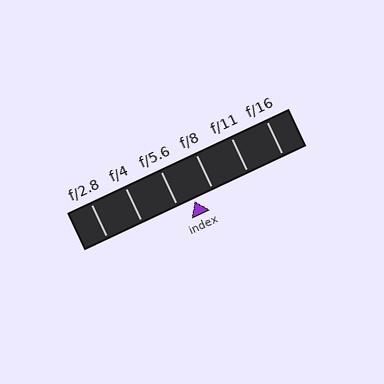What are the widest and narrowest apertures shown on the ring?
The widest aperture shown is f/2.8 and the narrowest is f/16.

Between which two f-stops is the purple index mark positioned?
The index mark is between f/5.6 and f/8.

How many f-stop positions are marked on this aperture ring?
There are 6 f-stop positions marked.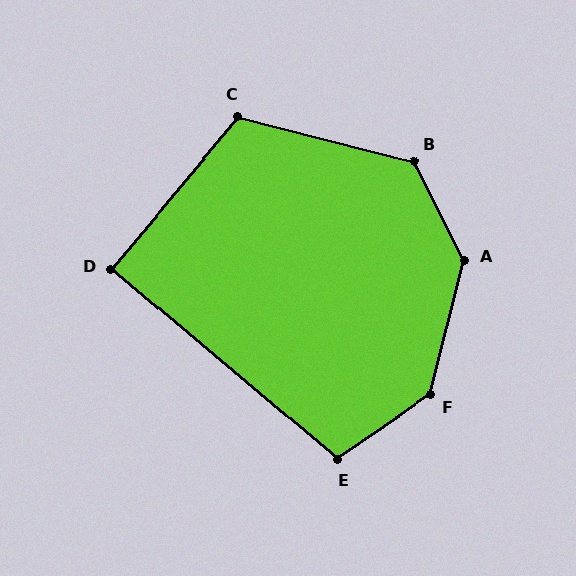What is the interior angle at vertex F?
Approximately 139 degrees (obtuse).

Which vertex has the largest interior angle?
A, at approximately 139 degrees.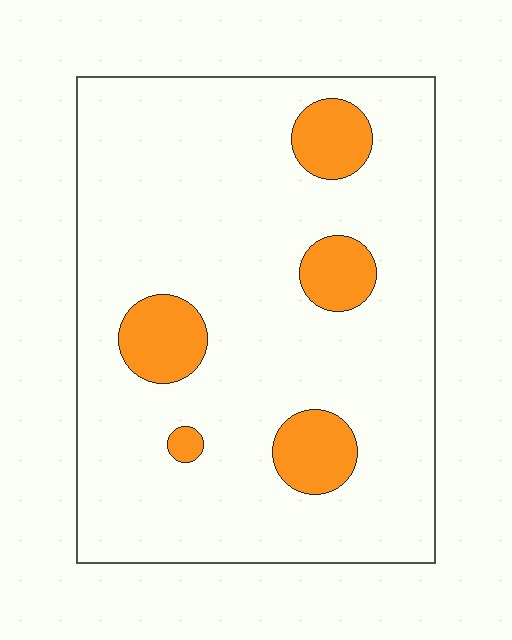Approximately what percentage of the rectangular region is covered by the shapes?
Approximately 15%.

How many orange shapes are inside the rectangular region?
5.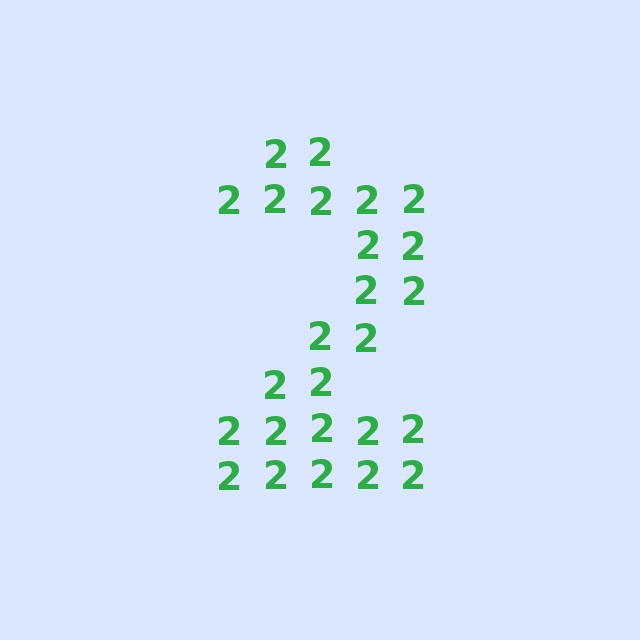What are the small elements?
The small elements are digit 2's.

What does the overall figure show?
The overall figure shows the digit 2.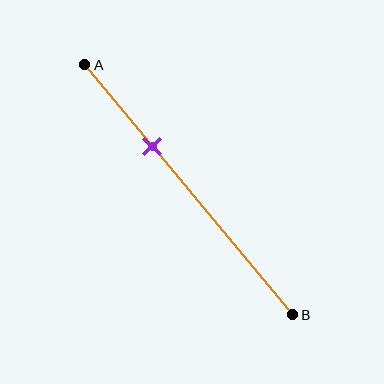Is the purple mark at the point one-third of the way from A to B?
Yes, the mark is approximately at the one-third point.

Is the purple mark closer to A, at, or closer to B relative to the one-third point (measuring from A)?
The purple mark is approximately at the one-third point of segment AB.